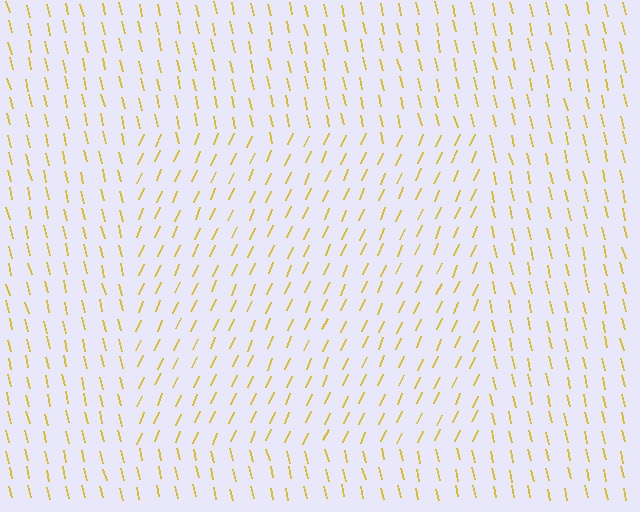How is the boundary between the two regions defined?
The boundary is defined purely by a change in line orientation (approximately 37 degrees difference). All lines are the same color and thickness.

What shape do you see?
I see a rectangle.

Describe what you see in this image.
The image is filled with small yellow line segments. A rectangle region in the image has lines oriented differently from the surrounding lines, creating a visible texture boundary.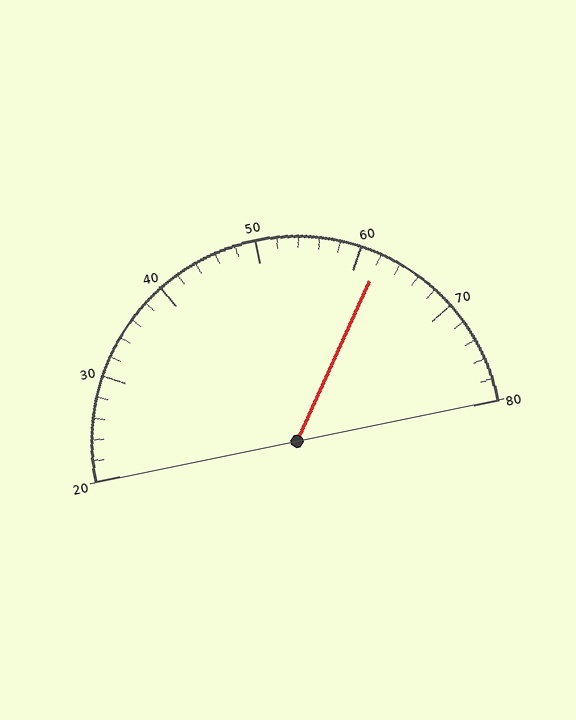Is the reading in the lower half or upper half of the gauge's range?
The reading is in the upper half of the range (20 to 80).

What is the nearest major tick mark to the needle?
The nearest major tick mark is 60.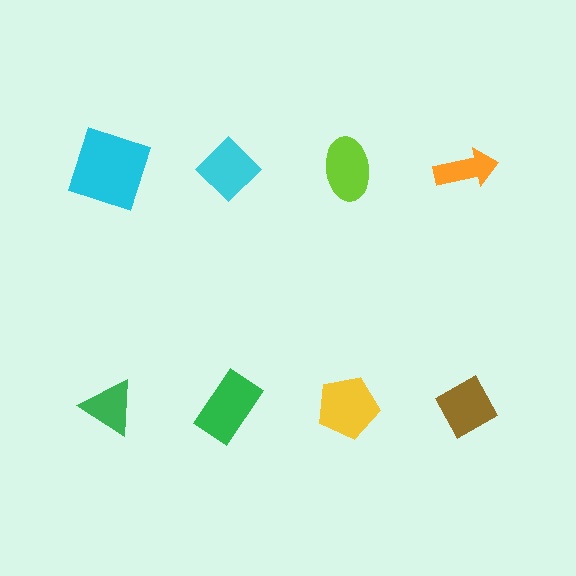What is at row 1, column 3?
A lime ellipse.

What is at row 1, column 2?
A cyan diamond.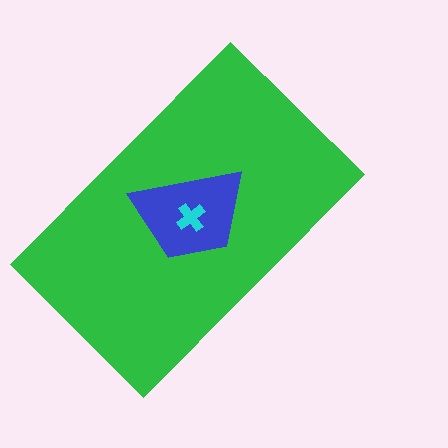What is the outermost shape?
The green rectangle.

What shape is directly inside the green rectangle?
The blue trapezoid.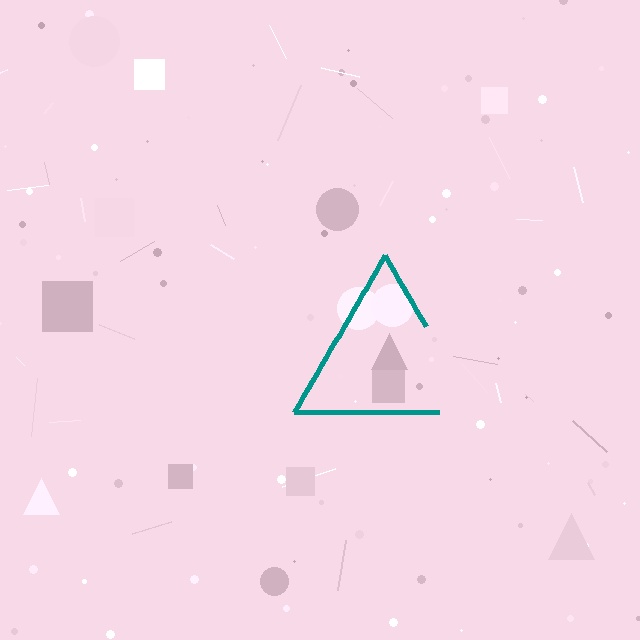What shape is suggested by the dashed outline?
The dashed outline suggests a triangle.